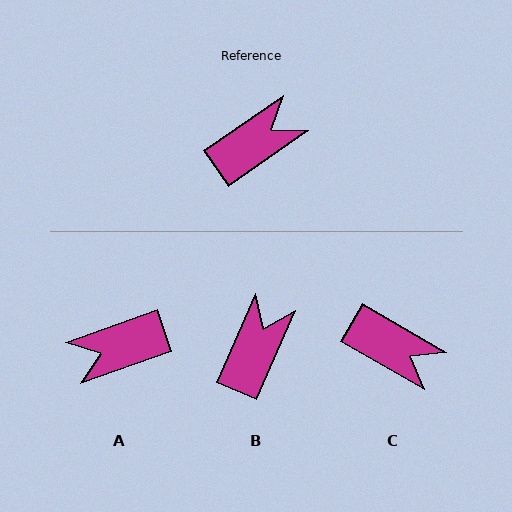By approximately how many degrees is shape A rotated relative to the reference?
Approximately 165 degrees counter-clockwise.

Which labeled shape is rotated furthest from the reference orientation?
A, about 165 degrees away.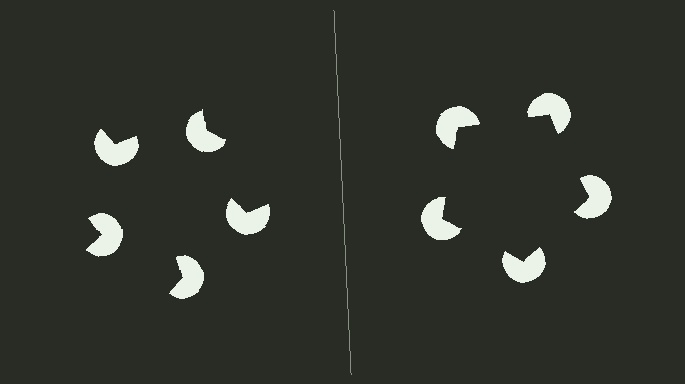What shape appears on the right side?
An illusory pentagon.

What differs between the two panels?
The pac-man discs are positioned identically on both sides; only the wedge orientations differ. On the right they align to a pentagon; on the left they are misaligned.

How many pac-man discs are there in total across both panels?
10 — 5 on each side.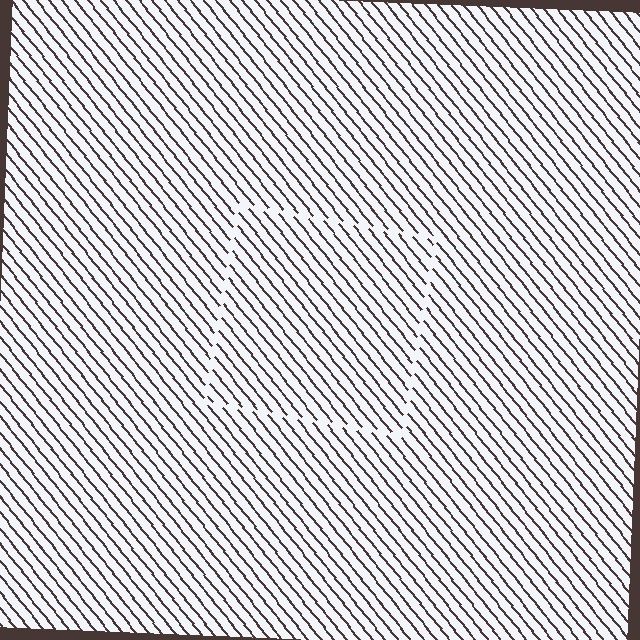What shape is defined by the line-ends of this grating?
An illusory square. The interior of the shape contains the same grating, shifted by half a period — the contour is defined by the phase discontinuity where line-ends from the inner and outer gratings abut.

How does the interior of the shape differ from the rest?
The interior of the shape contains the same grating, shifted by half a period — the contour is defined by the phase discontinuity where line-ends from the inner and outer gratings abut.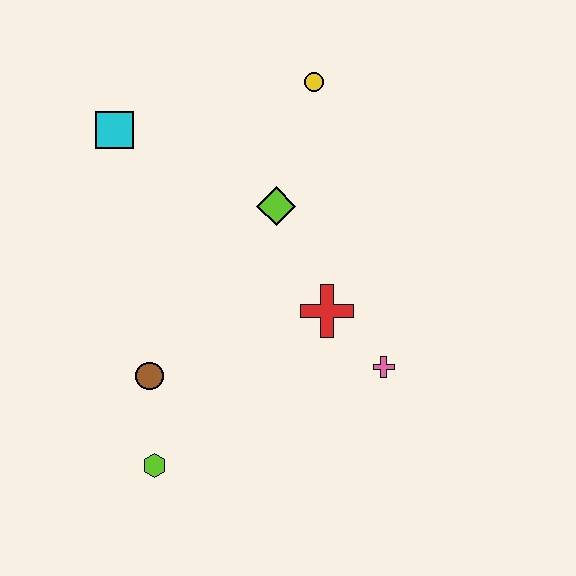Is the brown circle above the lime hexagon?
Yes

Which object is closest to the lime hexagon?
The brown circle is closest to the lime hexagon.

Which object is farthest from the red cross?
The cyan square is farthest from the red cross.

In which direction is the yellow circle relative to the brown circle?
The yellow circle is above the brown circle.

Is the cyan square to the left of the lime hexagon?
Yes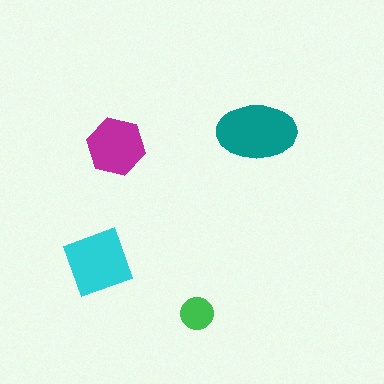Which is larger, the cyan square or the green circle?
The cyan square.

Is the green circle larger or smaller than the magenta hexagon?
Smaller.